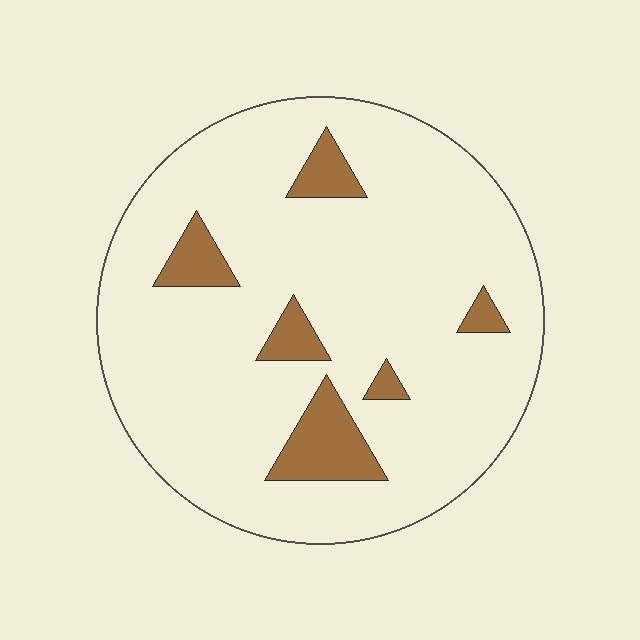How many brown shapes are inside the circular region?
6.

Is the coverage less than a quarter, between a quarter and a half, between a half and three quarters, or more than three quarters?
Less than a quarter.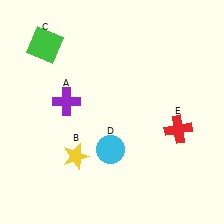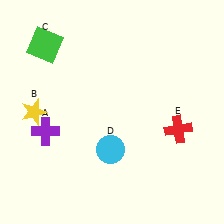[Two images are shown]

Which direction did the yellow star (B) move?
The yellow star (B) moved up.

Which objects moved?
The objects that moved are: the purple cross (A), the yellow star (B).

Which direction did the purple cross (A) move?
The purple cross (A) moved down.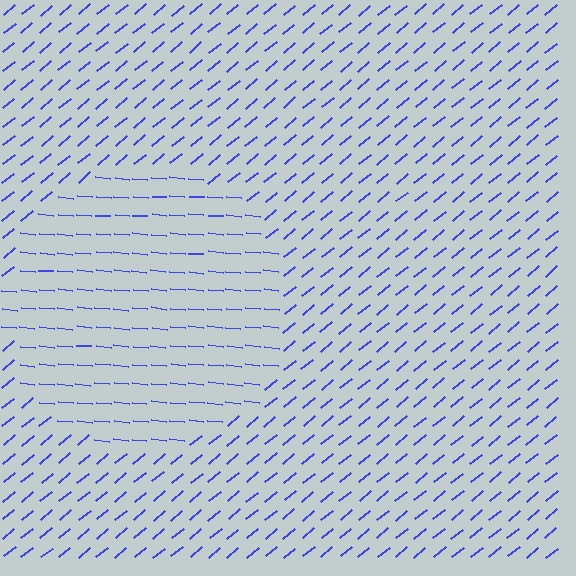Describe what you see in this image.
The image is filled with small blue line segments. A circle region in the image has lines oriented differently from the surrounding lines, creating a visible texture boundary.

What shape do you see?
I see a circle.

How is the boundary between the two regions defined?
The boundary is defined purely by a change in line orientation (approximately 45 degrees difference). All lines are the same color and thickness.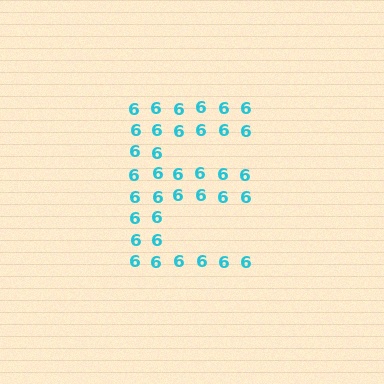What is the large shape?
The large shape is the letter E.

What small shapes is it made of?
It is made of small digit 6's.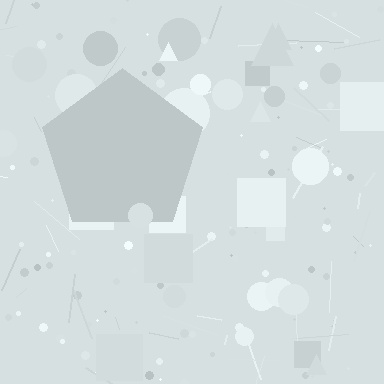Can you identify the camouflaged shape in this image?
The camouflaged shape is a pentagon.